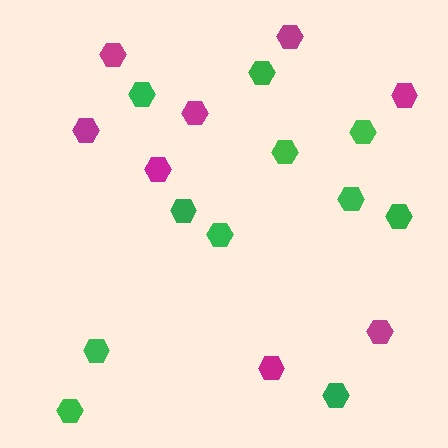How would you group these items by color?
There are 2 groups: one group of green hexagons (11) and one group of magenta hexagons (8).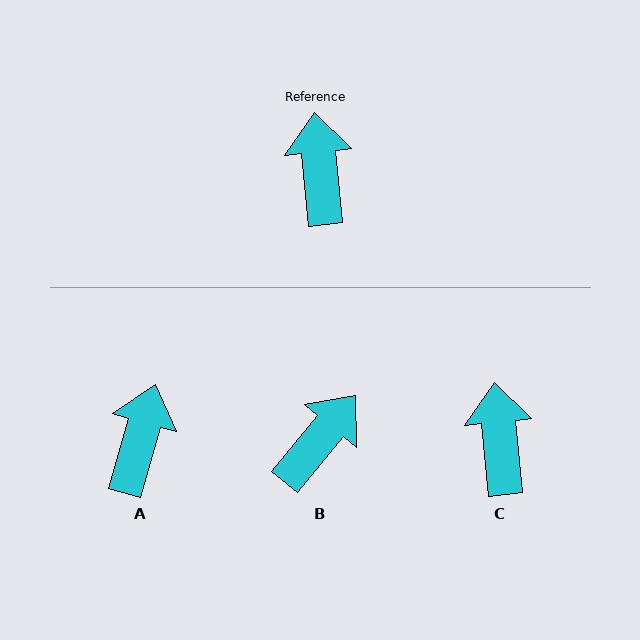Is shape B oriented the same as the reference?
No, it is off by about 45 degrees.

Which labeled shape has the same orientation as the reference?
C.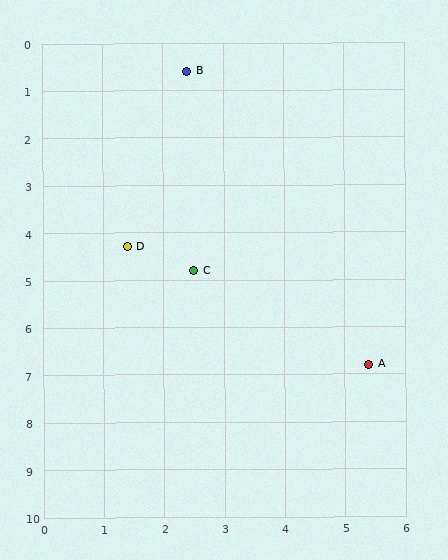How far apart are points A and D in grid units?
Points A and D are about 4.7 grid units apart.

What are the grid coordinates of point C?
Point C is at approximately (2.5, 4.8).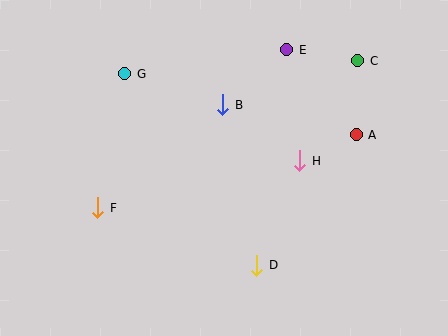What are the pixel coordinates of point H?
Point H is at (300, 161).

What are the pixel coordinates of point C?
Point C is at (358, 61).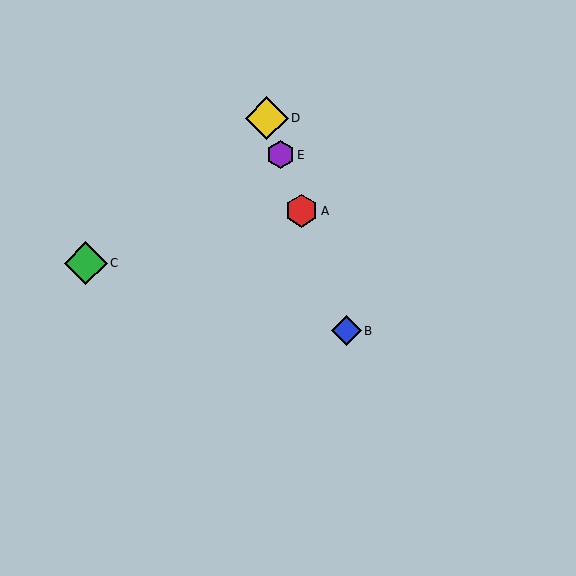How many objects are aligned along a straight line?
4 objects (A, B, D, E) are aligned along a straight line.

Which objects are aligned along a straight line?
Objects A, B, D, E are aligned along a straight line.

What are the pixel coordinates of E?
Object E is at (280, 155).